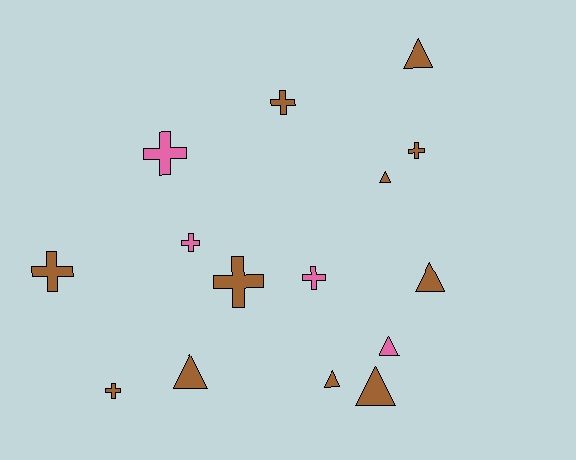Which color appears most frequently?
Brown, with 11 objects.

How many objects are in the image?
There are 15 objects.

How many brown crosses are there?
There are 5 brown crosses.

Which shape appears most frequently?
Cross, with 8 objects.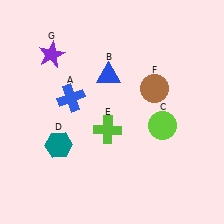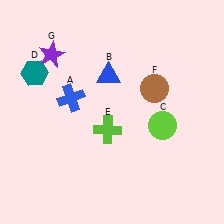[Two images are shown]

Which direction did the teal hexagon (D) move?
The teal hexagon (D) moved up.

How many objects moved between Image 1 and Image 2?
1 object moved between the two images.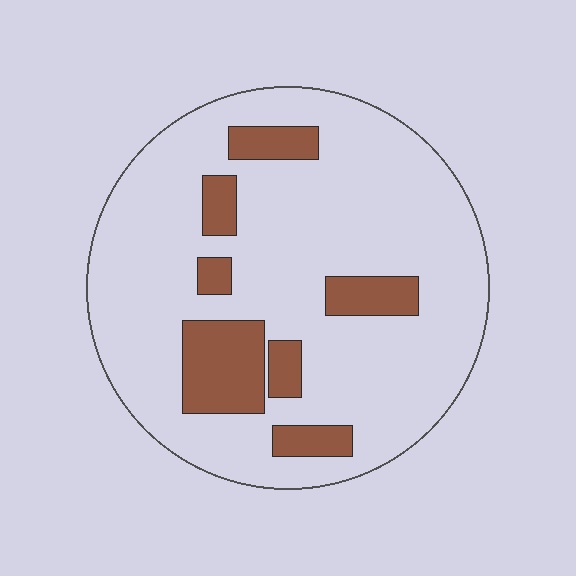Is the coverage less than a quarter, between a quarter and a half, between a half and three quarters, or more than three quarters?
Less than a quarter.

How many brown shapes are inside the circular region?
7.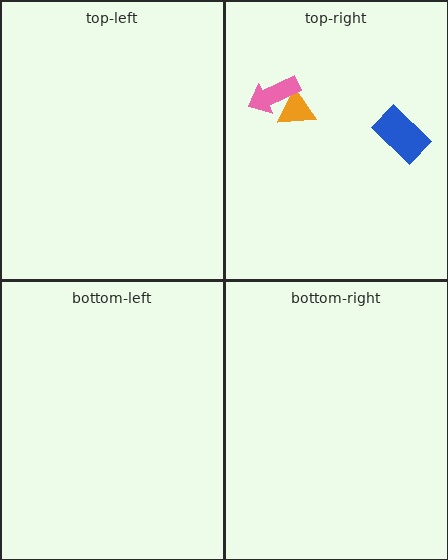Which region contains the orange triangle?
The top-right region.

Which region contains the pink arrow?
The top-right region.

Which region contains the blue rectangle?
The top-right region.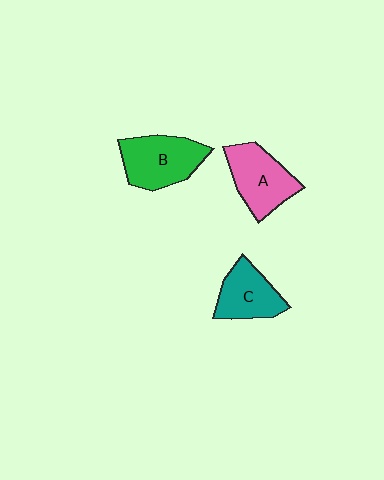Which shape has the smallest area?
Shape C (teal).